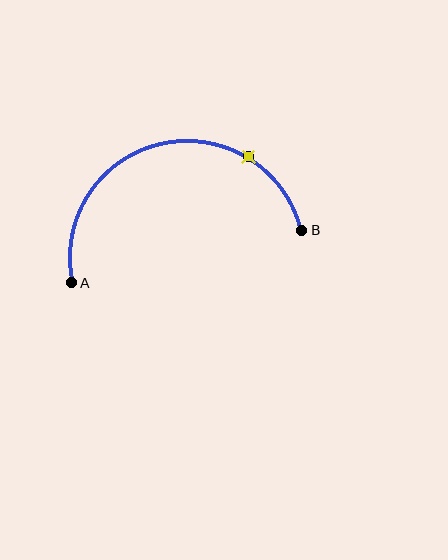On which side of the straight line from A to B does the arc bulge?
The arc bulges above the straight line connecting A and B.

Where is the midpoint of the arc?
The arc midpoint is the point on the curve farthest from the straight line joining A and B. It sits above that line.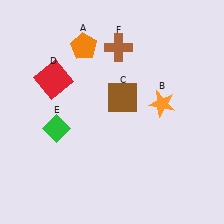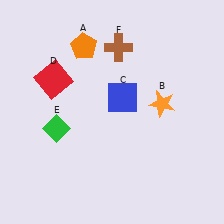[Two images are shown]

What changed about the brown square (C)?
In Image 1, C is brown. In Image 2, it changed to blue.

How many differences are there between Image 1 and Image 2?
There is 1 difference between the two images.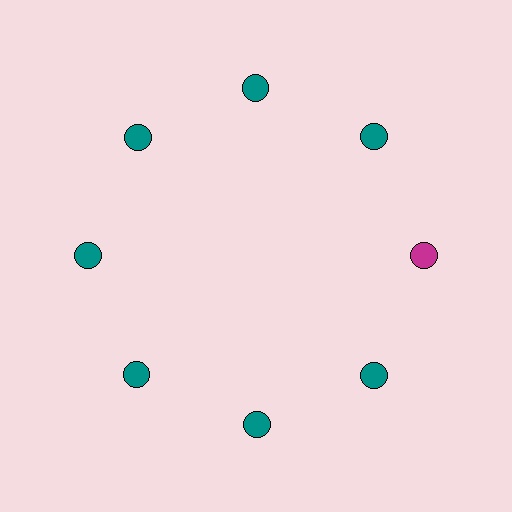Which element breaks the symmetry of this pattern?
The magenta circle at roughly the 3 o'clock position breaks the symmetry. All other shapes are teal circles.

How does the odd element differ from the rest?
It has a different color: magenta instead of teal.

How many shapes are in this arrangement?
There are 8 shapes arranged in a ring pattern.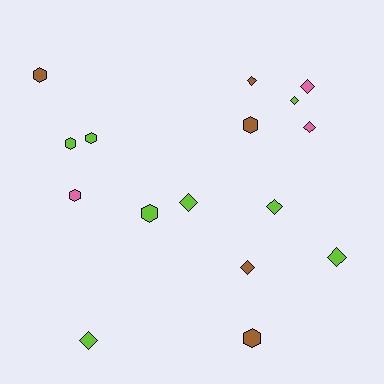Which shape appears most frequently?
Diamond, with 9 objects.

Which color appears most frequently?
Lime, with 8 objects.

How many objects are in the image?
There are 16 objects.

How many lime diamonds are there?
There are 5 lime diamonds.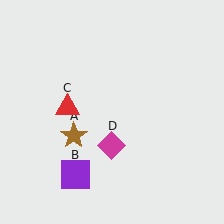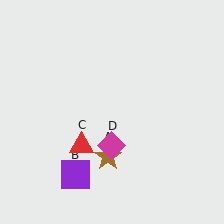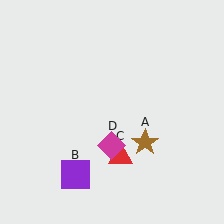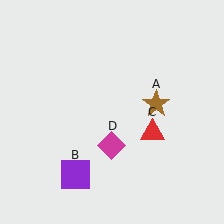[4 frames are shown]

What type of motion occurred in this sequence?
The brown star (object A), red triangle (object C) rotated counterclockwise around the center of the scene.